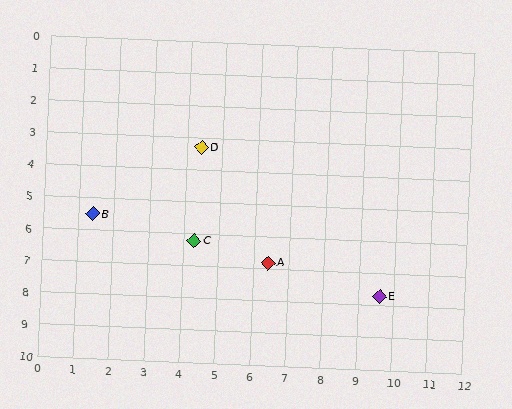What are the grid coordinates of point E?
Point E is at approximately (9.6, 7.7).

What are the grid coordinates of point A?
Point A is at approximately (6.4, 6.8).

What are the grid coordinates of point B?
Point B is at approximately (1.4, 5.5).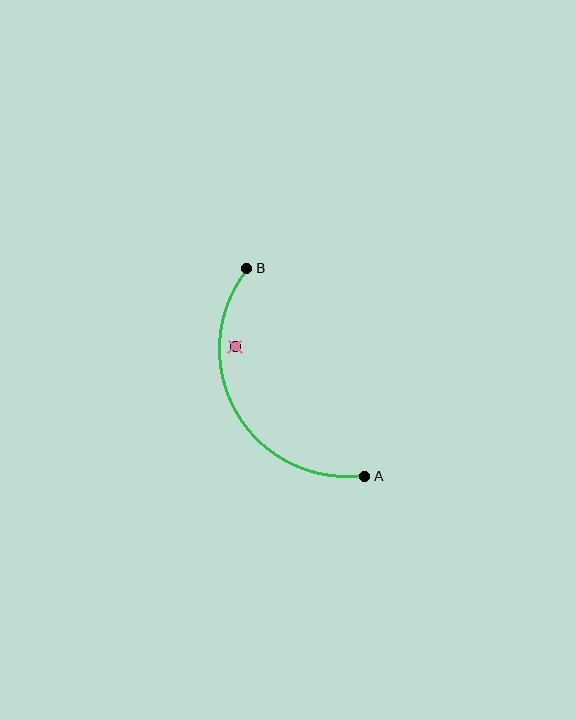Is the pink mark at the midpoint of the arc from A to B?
No — the pink mark does not lie on the arc at all. It sits slightly inside the curve.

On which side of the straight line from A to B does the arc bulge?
The arc bulges to the left of the straight line connecting A and B.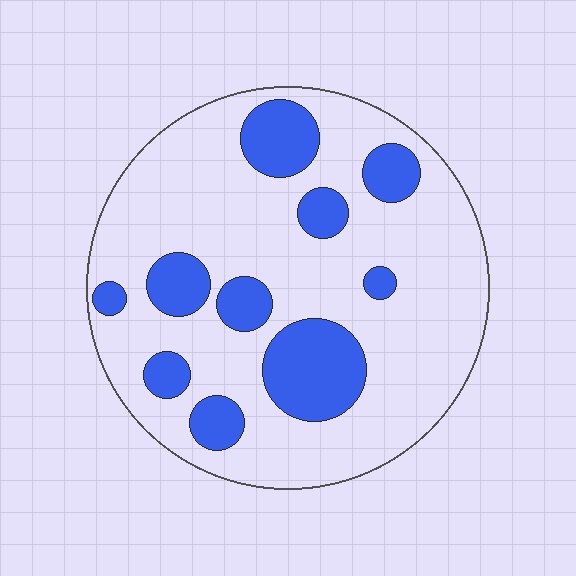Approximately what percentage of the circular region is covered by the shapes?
Approximately 25%.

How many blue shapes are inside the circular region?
10.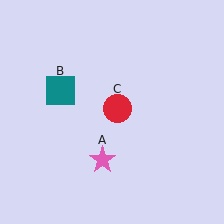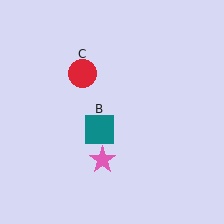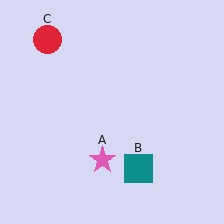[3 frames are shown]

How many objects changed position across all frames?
2 objects changed position: teal square (object B), red circle (object C).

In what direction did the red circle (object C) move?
The red circle (object C) moved up and to the left.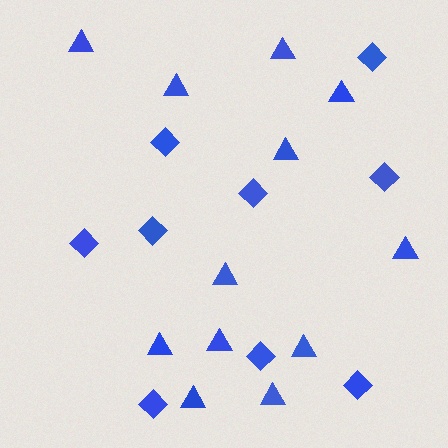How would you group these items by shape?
There are 2 groups: one group of diamonds (9) and one group of triangles (12).